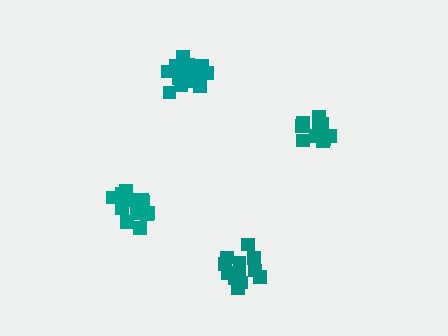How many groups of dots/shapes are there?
There are 4 groups.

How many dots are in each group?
Group 1: 14 dots, Group 2: 15 dots, Group 3: 20 dots, Group 4: 15 dots (64 total).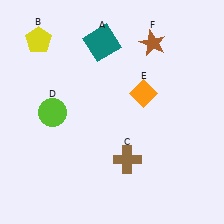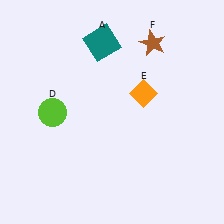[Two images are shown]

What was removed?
The yellow pentagon (B), the brown cross (C) were removed in Image 2.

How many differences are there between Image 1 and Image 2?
There are 2 differences between the two images.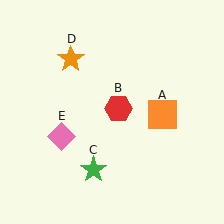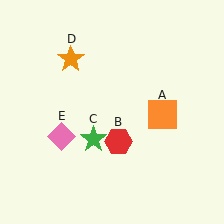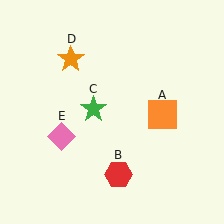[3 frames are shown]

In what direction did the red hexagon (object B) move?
The red hexagon (object B) moved down.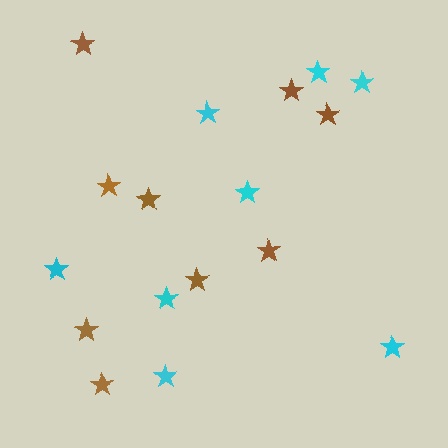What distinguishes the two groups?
There are 2 groups: one group of brown stars (9) and one group of cyan stars (8).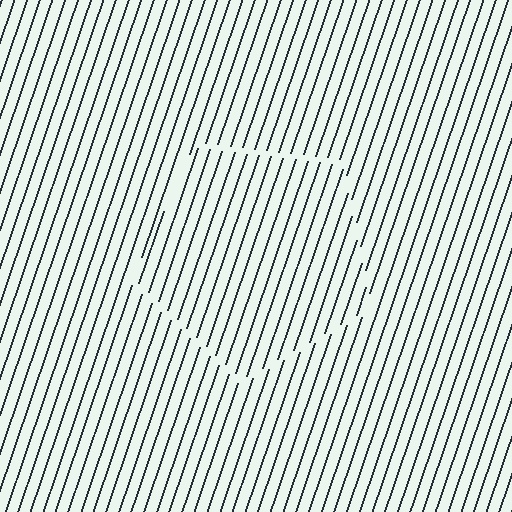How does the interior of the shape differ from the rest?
The interior of the shape contains the same grating, shifted by half a period — the contour is defined by the phase discontinuity where line-ends from the inner and outer gratings abut.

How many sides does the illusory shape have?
5 sides — the line-ends trace a pentagon.